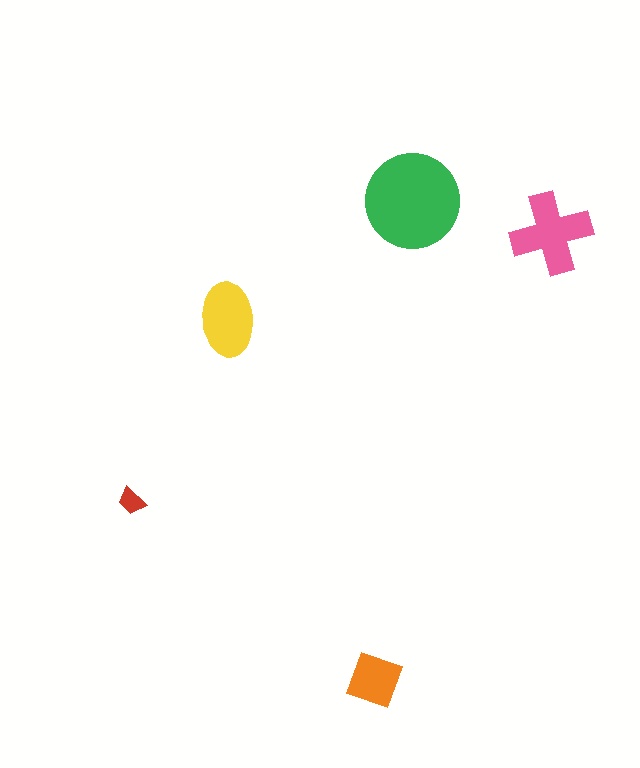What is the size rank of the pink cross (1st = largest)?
2nd.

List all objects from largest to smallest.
The green circle, the pink cross, the yellow ellipse, the orange square, the red trapezoid.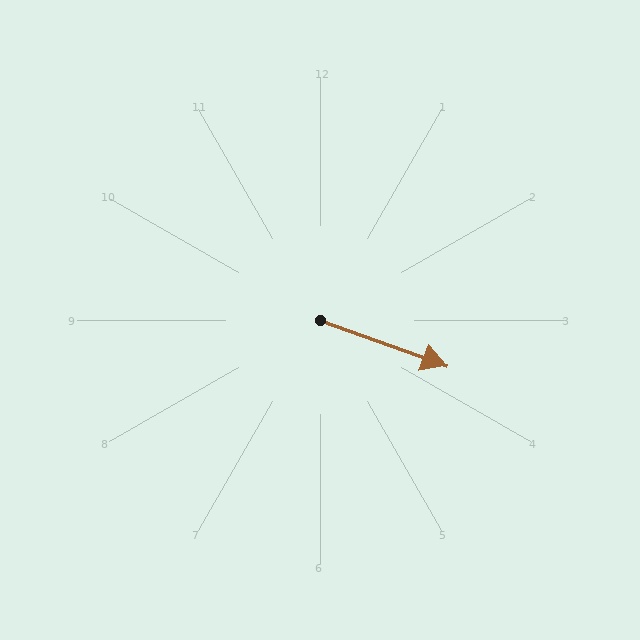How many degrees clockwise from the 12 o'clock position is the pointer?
Approximately 110 degrees.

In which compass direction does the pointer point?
East.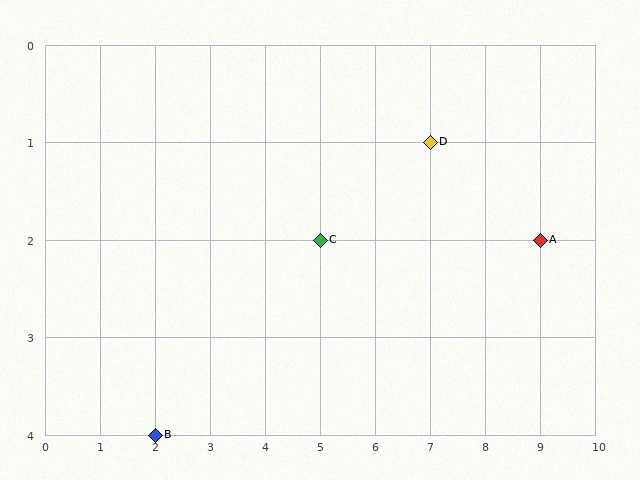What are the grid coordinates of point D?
Point D is at grid coordinates (7, 1).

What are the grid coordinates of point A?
Point A is at grid coordinates (9, 2).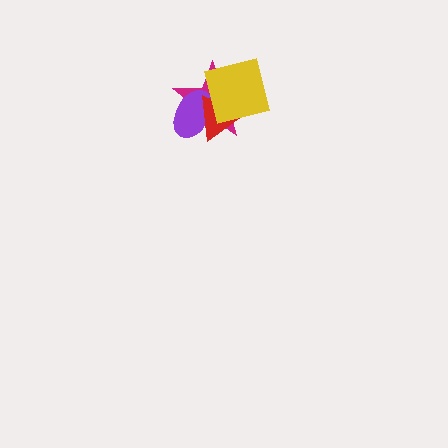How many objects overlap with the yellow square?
2 objects overlap with the yellow square.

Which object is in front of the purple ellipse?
The red triangle is in front of the purple ellipse.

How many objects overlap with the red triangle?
3 objects overlap with the red triangle.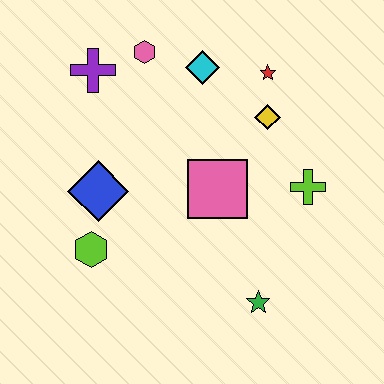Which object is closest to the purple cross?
The pink hexagon is closest to the purple cross.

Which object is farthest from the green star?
The purple cross is farthest from the green star.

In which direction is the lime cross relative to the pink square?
The lime cross is to the right of the pink square.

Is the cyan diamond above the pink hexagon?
No